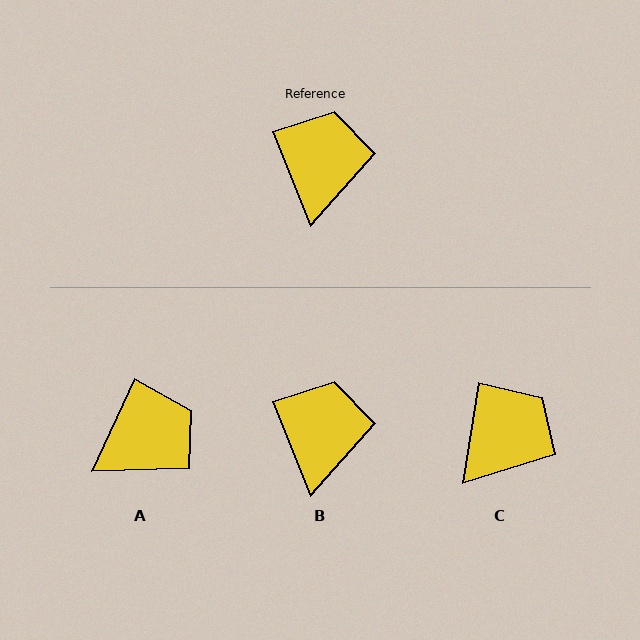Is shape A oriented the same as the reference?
No, it is off by about 47 degrees.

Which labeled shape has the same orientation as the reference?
B.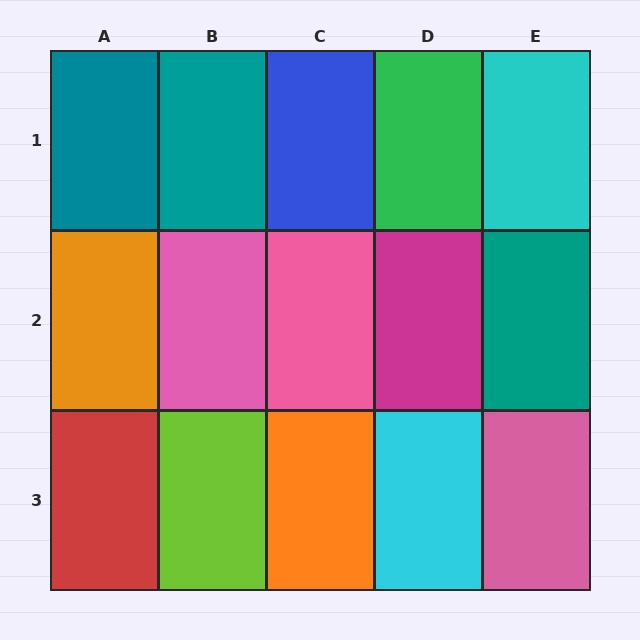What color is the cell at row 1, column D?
Green.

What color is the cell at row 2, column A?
Orange.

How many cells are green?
1 cell is green.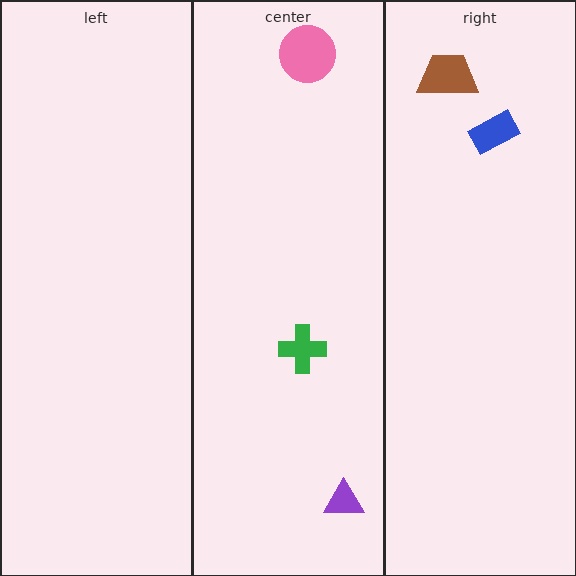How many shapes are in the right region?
2.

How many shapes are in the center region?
3.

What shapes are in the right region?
The blue rectangle, the brown trapezoid.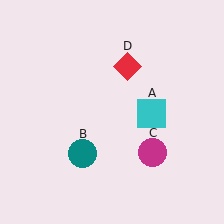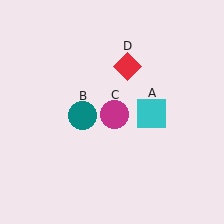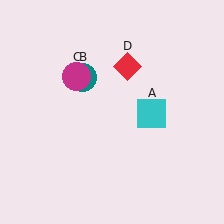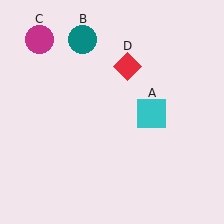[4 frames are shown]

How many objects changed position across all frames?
2 objects changed position: teal circle (object B), magenta circle (object C).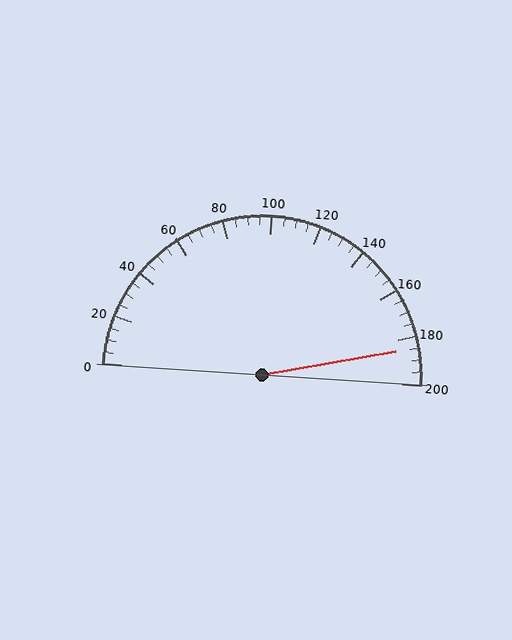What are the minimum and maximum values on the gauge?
The gauge ranges from 0 to 200.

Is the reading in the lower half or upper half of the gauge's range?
The reading is in the upper half of the range (0 to 200).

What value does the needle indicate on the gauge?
The needle indicates approximately 185.